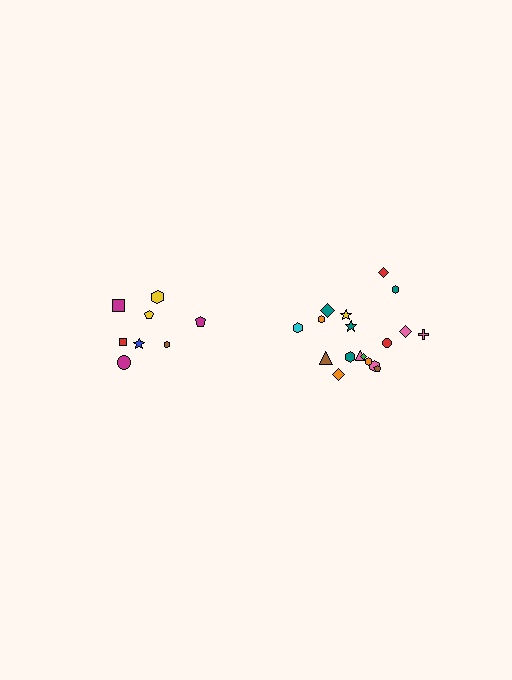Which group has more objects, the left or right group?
The right group.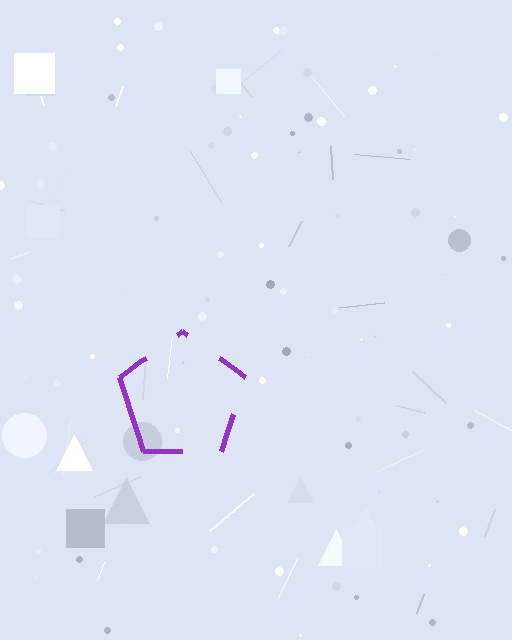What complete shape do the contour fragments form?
The contour fragments form a pentagon.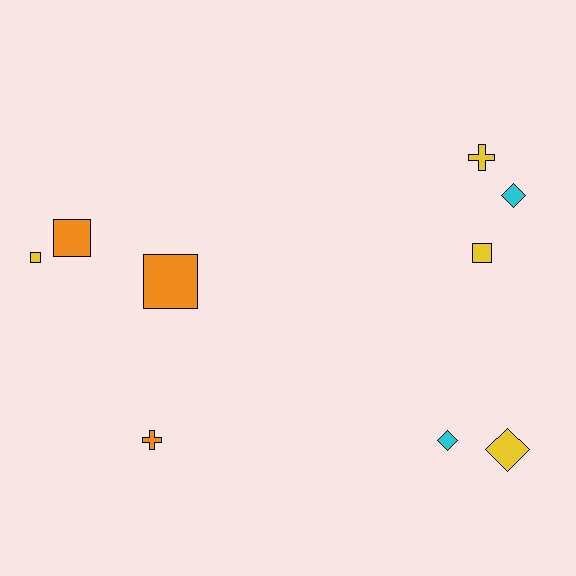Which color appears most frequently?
Yellow, with 4 objects.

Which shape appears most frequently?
Square, with 4 objects.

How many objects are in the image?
There are 9 objects.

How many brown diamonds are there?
There are no brown diamonds.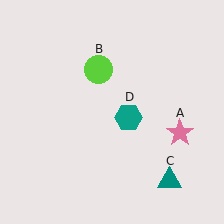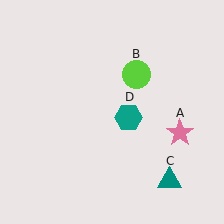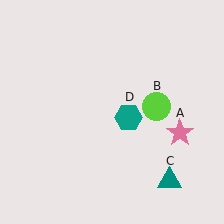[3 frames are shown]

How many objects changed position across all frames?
1 object changed position: lime circle (object B).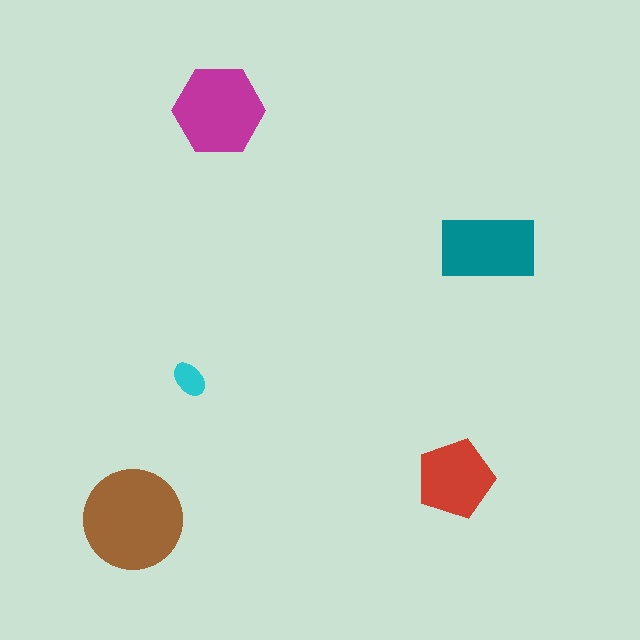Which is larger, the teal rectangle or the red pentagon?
The teal rectangle.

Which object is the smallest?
The cyan ellipse.